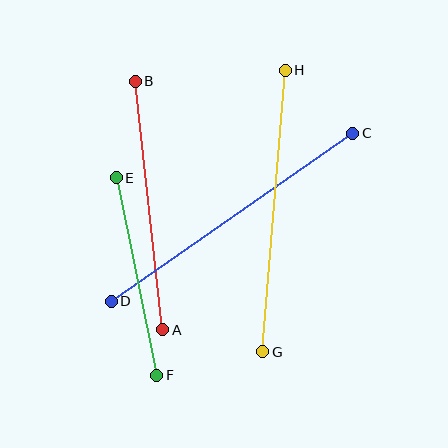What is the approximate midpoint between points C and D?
The midpoint is at approximately (232, 217) pixels.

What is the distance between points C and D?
The distance is approximately 295 pixels.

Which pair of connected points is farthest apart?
Points C and D are farthest apart.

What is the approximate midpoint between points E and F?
The midpoint is at approximately (137, 276) pixels.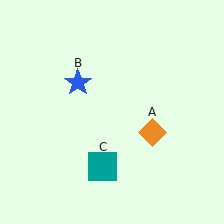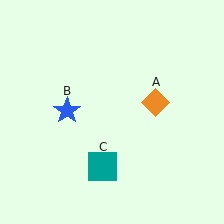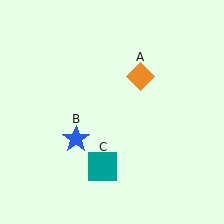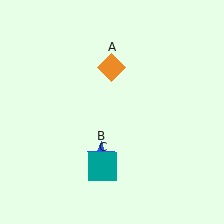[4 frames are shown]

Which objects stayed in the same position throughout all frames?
Teal square (object C) remained stationary.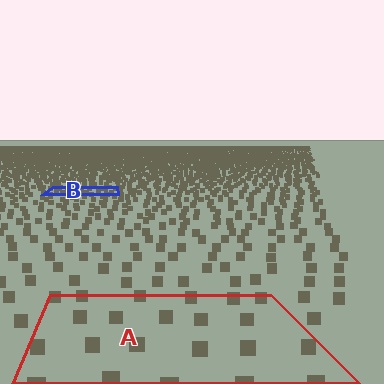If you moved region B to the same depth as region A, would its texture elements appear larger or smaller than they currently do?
They would appear larger. At a closer depth, the same texture elements are projected at a bigger on-screen size.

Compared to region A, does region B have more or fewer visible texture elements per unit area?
Region B has more texture elements per unit area — they are packed more densely because it is farther away.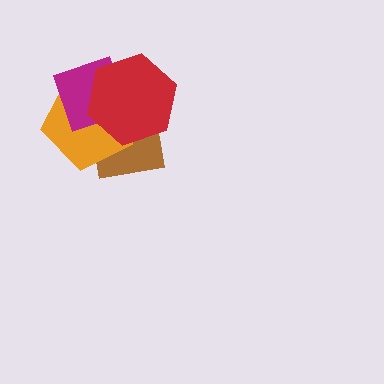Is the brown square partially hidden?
Yes, it is partially covered by another shape.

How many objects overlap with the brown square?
3 objects overlap with the brown square.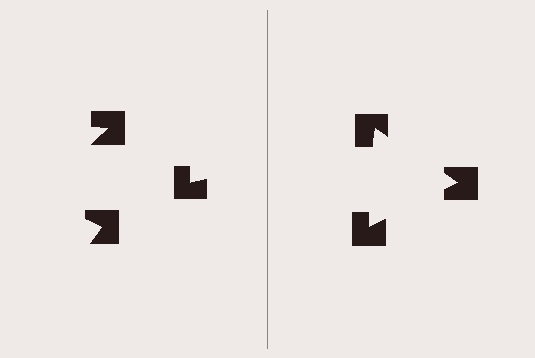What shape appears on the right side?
An illusory triangle.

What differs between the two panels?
The notched squares are positioned identically on both sides; only the wedge orientations differ. On the right they align to a triangle; on the left they are misaligned.